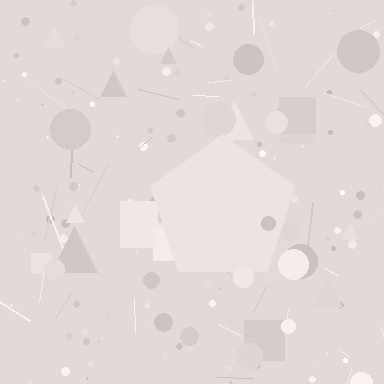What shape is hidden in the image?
A pentagon is hidden in the image.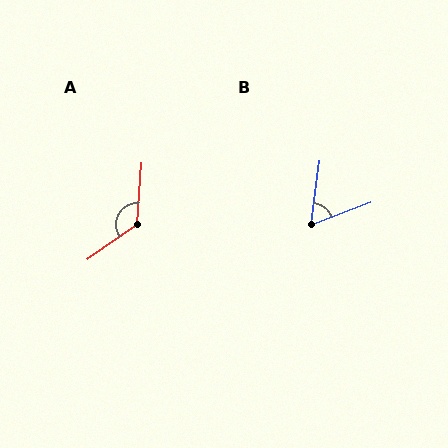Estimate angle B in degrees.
Approximately 62 degrees.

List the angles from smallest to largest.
B (62°), A (130°).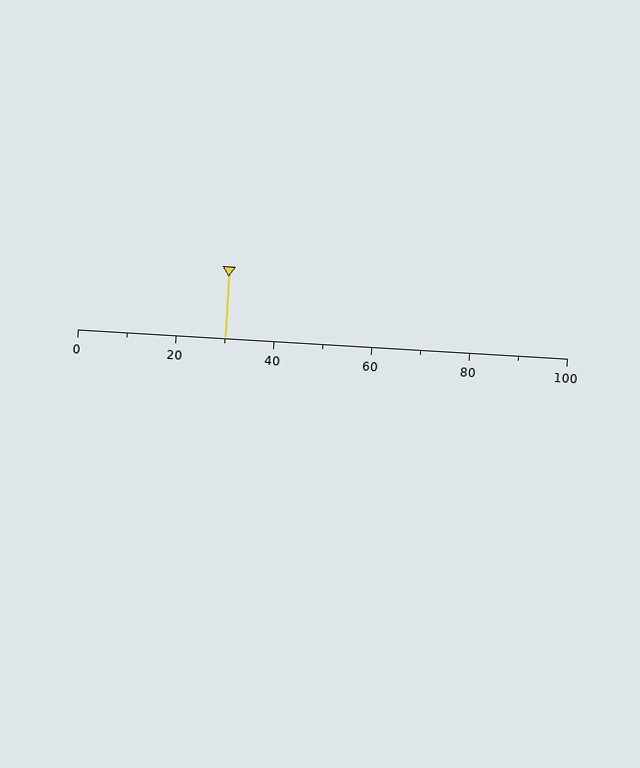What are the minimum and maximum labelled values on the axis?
The axis runs from 0 to 100.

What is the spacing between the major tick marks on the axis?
The major ticks are spaced 20 apart.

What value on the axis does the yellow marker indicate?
The marker indicates approximately 30.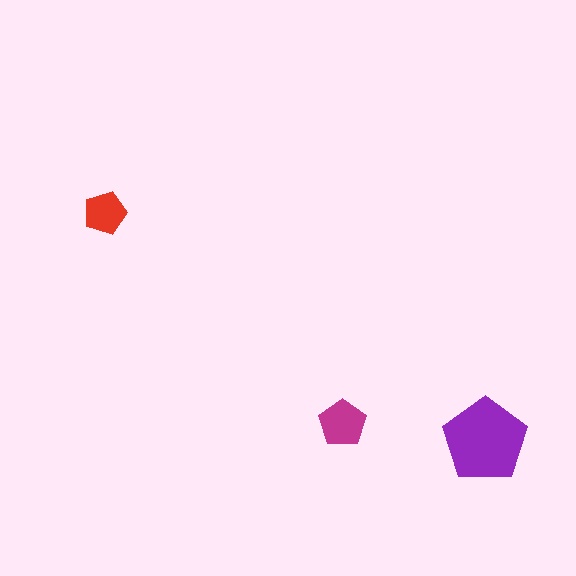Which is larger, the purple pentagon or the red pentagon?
The purple one.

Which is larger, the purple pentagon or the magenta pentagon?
The purple one.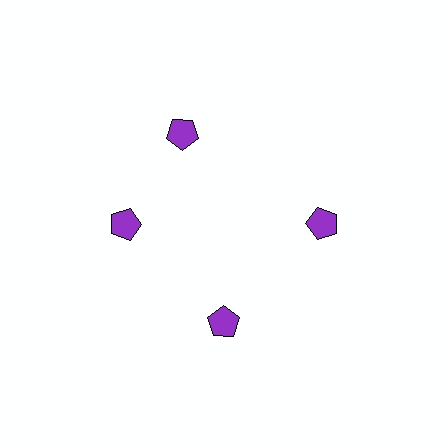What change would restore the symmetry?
The symmetry would be restored by rotating it back into even spacing with its neighbors so that all 4 pentagons sit at equal angles and equal distance from the center.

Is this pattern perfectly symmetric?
No. The 4 purple pentagons are arranged in a ring, but one element near the 12 o'clock position is rotated out of alignment along the ring, breaking the 4-fold rotational symmetry.